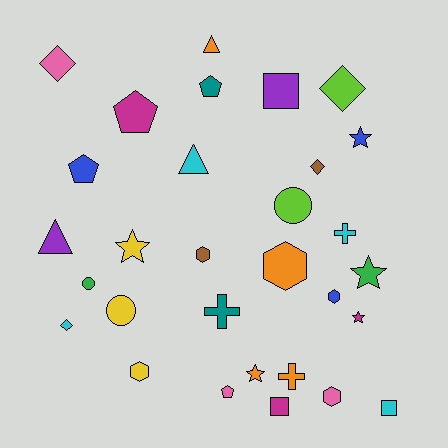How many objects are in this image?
There are 30 objects.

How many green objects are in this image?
There are 2 green objects.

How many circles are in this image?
There are 3 circles.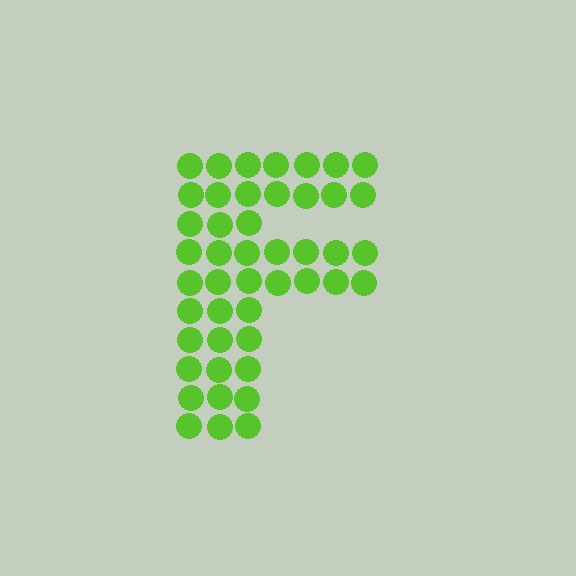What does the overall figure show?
The overall figure shows the letter F.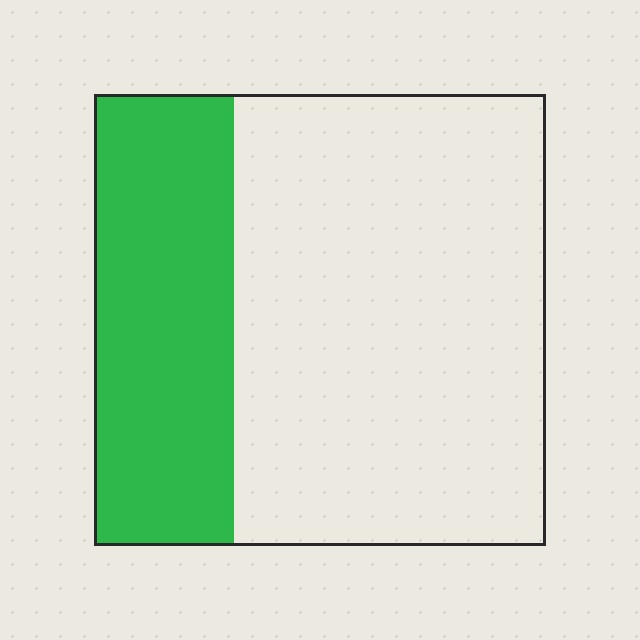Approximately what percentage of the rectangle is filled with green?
Approximately 30%.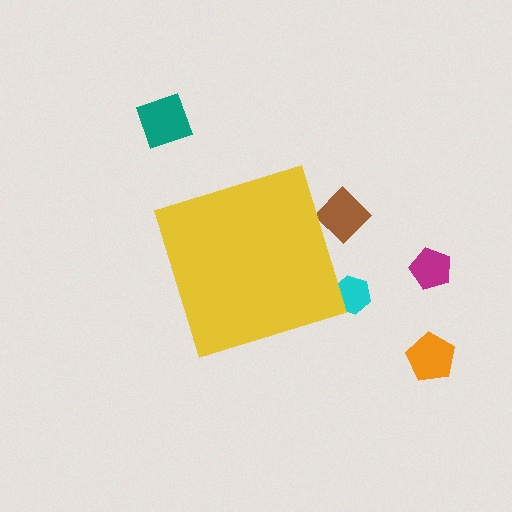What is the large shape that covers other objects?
A yellow diamond.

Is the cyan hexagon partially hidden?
Yes, the cyan hexagon is partially hidden behind the yellow diamond.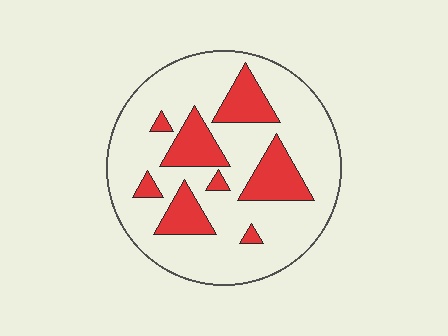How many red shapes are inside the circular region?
8.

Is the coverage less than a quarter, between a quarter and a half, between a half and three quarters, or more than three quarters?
Less than a quarter.